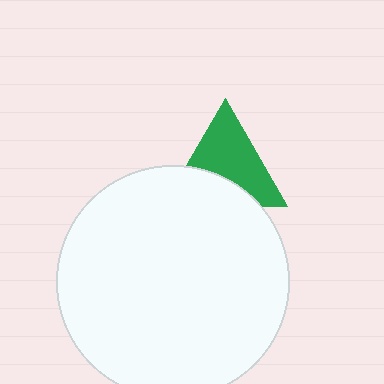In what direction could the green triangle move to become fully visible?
The green triangle could move up. That would shift it out from behind the white circle entirely.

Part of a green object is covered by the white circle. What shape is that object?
It is a triangle.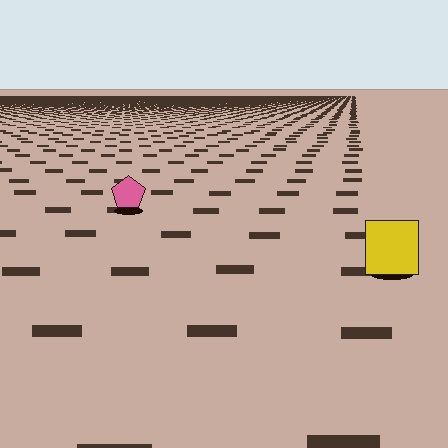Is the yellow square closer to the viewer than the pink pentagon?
Yes. The yellow square is closer — you can tell from the texture gradient: the ground texture is coarser near it.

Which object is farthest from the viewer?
The pink pentagon is farthest from the viewer. It appears smaller and the ground texture around it is denser.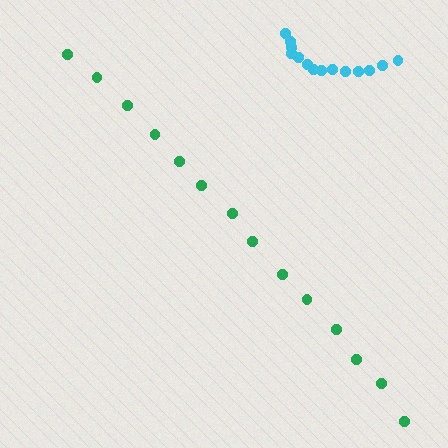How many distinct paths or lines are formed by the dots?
There are 2 distinct paths.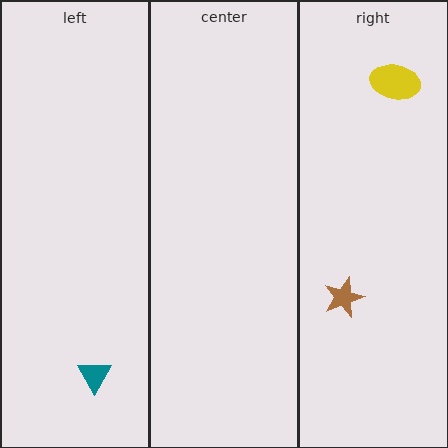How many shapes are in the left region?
1.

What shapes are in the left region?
The teal triangle.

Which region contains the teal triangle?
The left region.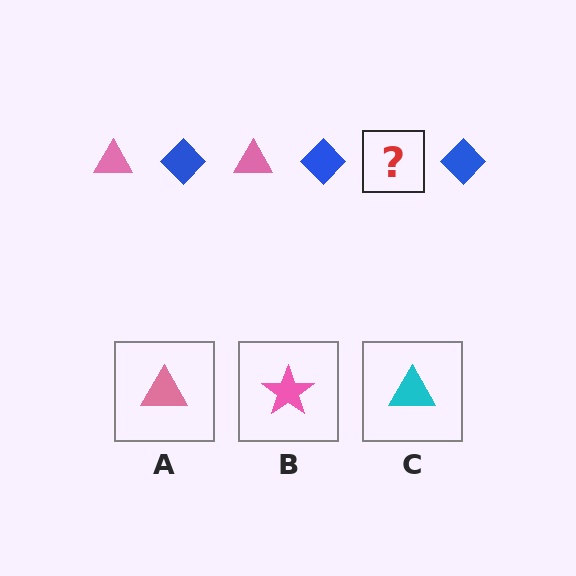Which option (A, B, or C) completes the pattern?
A.